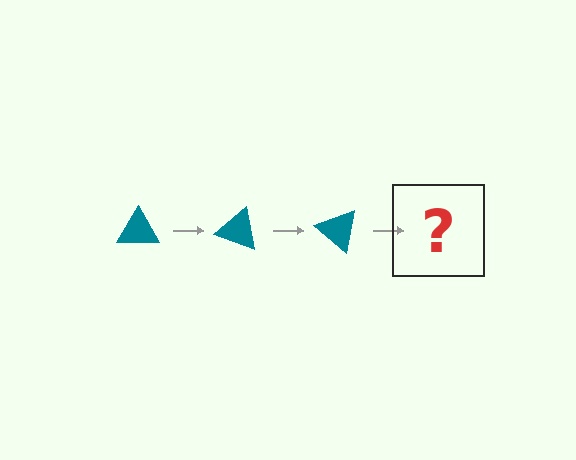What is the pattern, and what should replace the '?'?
The pattern is that the triangle rotates 20 degrees each step. The '?' should be a teal triangle rotated 60 degrees.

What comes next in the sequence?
The next element should be a teal triangle rotated 60 degrees.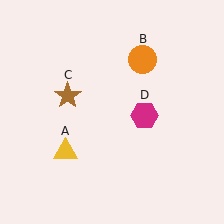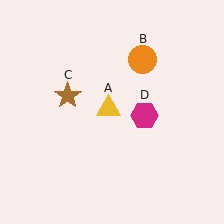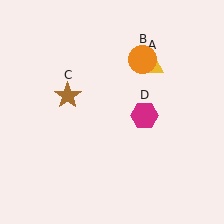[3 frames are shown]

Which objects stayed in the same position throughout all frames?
Orange circle (object B) and brown star (object C) and magenta hexagon (object D) remained stationary.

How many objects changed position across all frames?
1 object changed position: yellow triangle (object A).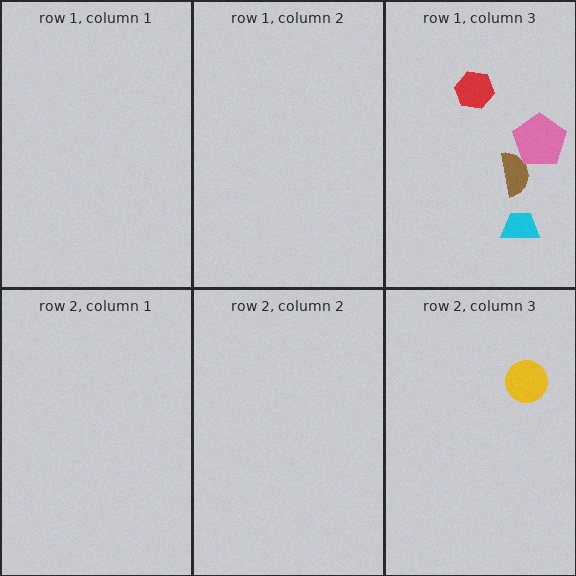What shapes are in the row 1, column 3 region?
The brown semicircle, the red hexagon, the pink pentagon, the cyan trapezoid.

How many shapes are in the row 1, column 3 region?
4.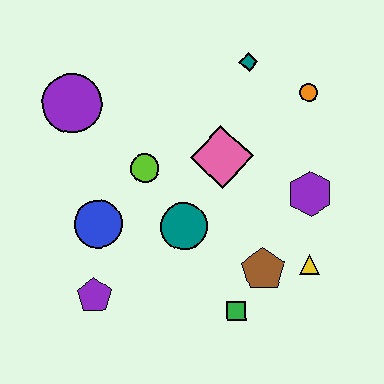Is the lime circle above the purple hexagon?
Yes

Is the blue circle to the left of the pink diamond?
Yes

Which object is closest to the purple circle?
The lime circle is closest to the purple circle.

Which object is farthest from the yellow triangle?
The purple circle is farthest from the yellow triangle.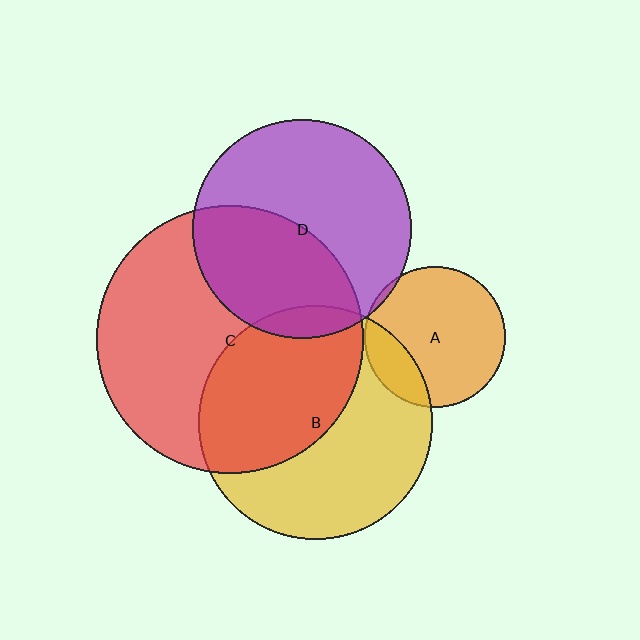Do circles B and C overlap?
Yes.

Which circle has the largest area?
Circle C (red).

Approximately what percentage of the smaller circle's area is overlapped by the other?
Approximately 50%.